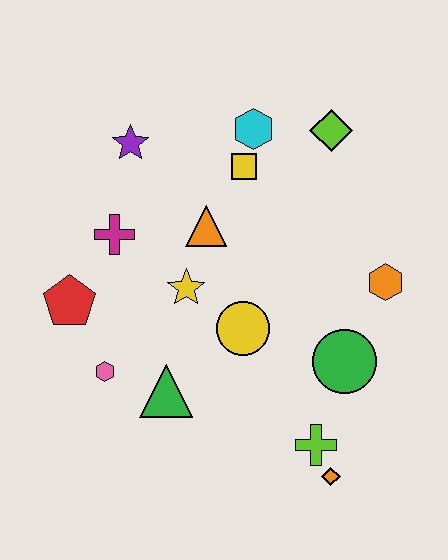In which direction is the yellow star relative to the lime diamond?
The yellow star is below the lime diamond.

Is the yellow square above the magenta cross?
Yes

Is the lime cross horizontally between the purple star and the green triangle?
No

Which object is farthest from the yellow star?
The orange diamond is farthest from the yellow star.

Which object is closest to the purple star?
The magenta cross is closest to the purple star.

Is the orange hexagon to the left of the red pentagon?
No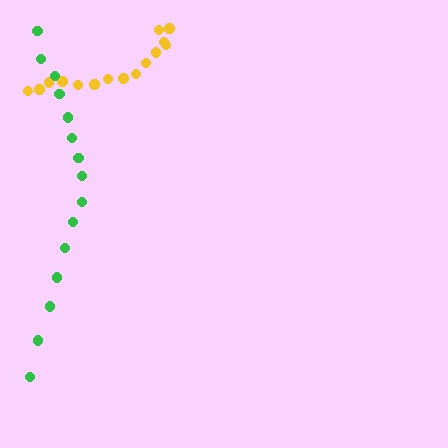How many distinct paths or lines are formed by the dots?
There are 2 distinct paths.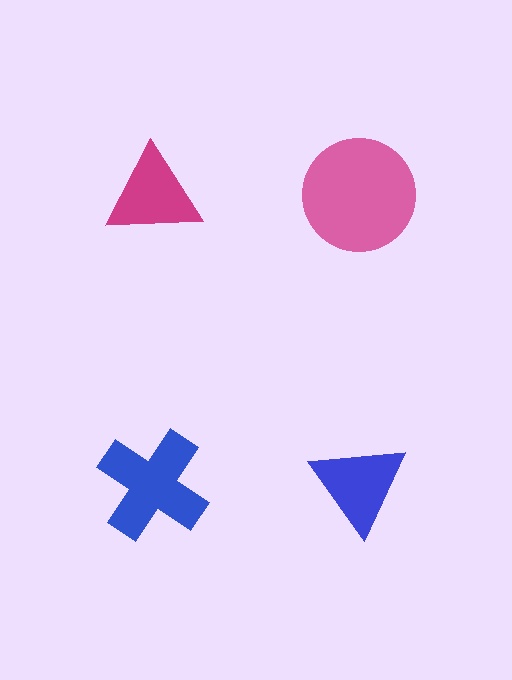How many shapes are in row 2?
2 shapes.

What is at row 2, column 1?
A blue cross.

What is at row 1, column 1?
A magenta triangle.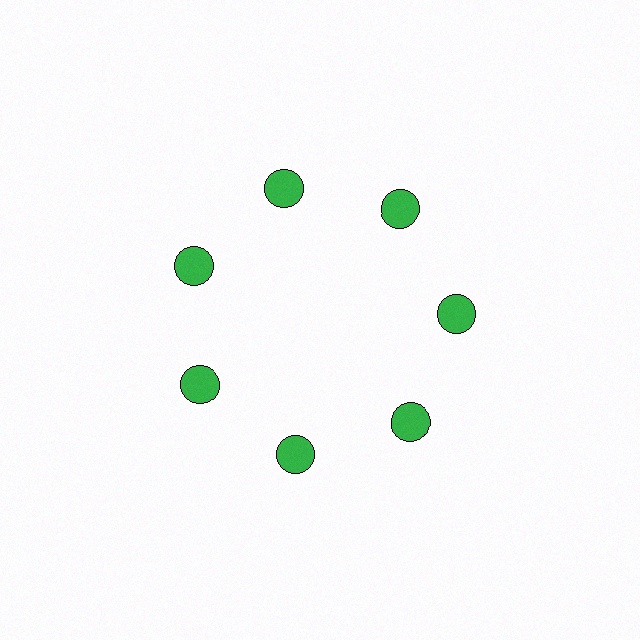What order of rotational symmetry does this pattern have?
This pattern has 7-fold rotational symmetry.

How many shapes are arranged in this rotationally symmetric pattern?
There are 7 shapes, arranged in 7 groups of 1.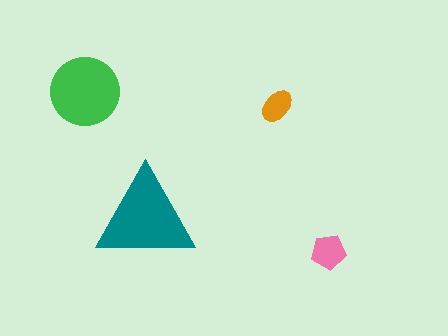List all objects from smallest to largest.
The orange ellipse, the pink pentagon, the green circle, the teal triangle.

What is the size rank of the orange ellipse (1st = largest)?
4th.